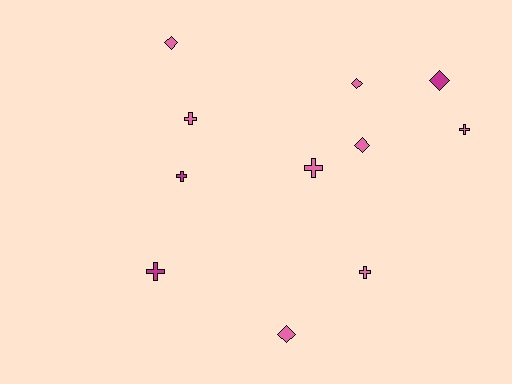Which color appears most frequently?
Pink, with 8 objects.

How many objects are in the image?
There are 11 objects.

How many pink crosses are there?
There are 4 pink crosses.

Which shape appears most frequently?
Cross, with 6 objects.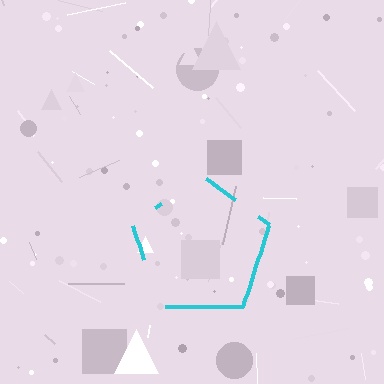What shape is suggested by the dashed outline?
The dashed outline suggests a pentagon.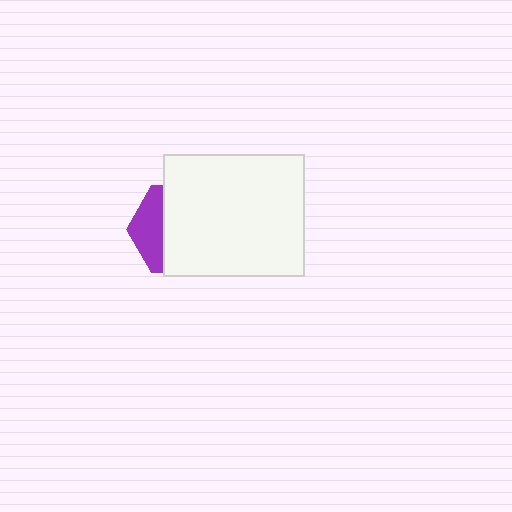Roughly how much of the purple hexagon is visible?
A small part of it is visible (roughly 33%).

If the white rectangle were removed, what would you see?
You would see the complete purple hexagon.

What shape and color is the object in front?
The object in front is a white rectangle.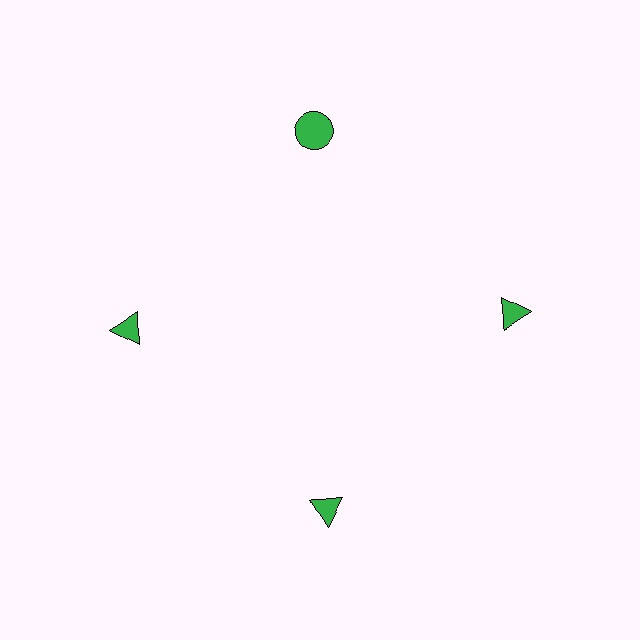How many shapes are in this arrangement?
There are 4 shapes arranged in a ring pattern.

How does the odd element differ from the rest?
It has a different shape: circle instead of triangle.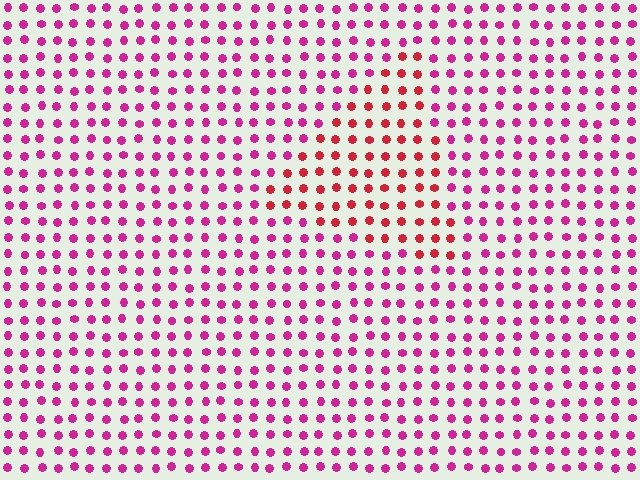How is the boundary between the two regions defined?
The boundary is defined purely by a slight shift in hue (about 33 degrees). Spacing, size, and orientation are identical on both sides.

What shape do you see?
I see a triangle.